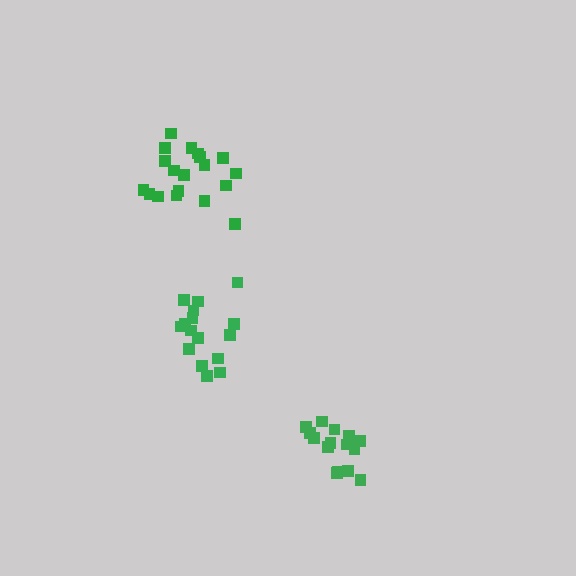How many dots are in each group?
Group 1: 16 dots, Group 2: 19 dots, Group 3: 16 dots (51 total).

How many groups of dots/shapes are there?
There are 3 groups.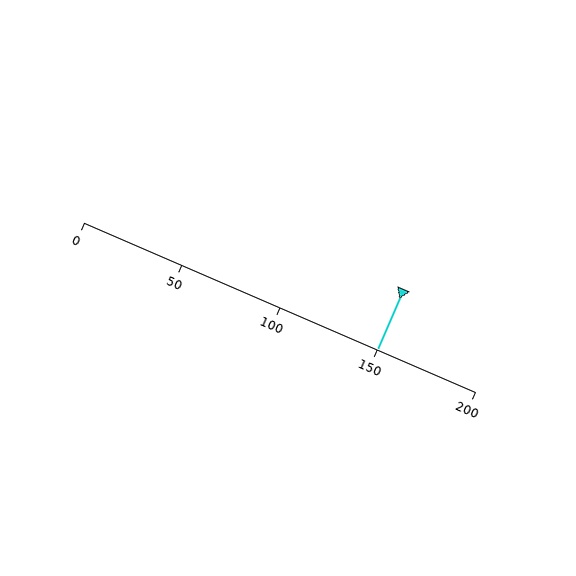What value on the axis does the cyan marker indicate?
The marker indicates approximately 150.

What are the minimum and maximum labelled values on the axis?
The axis runs from 0 to 200.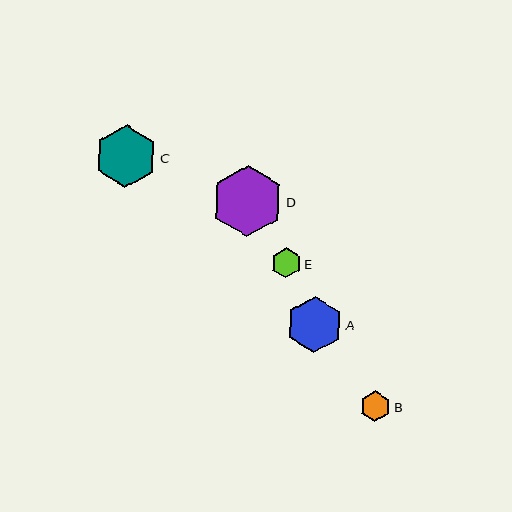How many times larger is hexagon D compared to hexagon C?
Hexagon D is approximately 1.1 times the size of hexagon C.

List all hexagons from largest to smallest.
From largest to smallest: D, C, A, B, E.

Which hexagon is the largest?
Hexagon D is the largest with a size of approximately 71 pixels.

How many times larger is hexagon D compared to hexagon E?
Hexagon D is approximately 2.4 times the size of hexagon E.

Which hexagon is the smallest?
Hexagon E is the smallest with a size of approximately 30 pixels.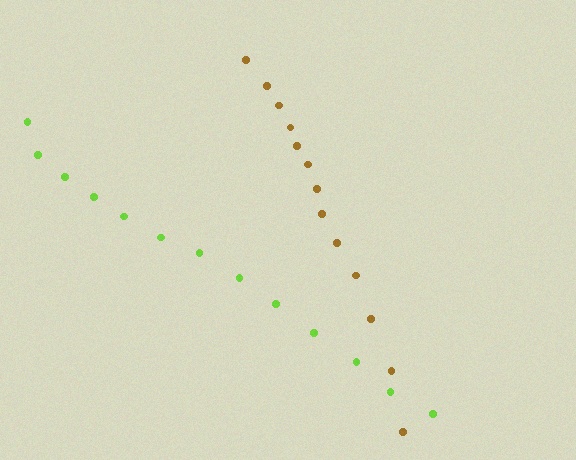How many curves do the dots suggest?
There are 2 distinct paths.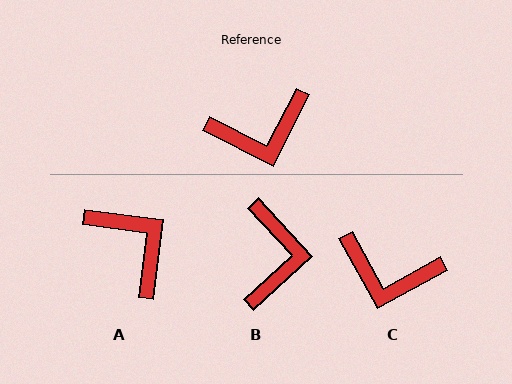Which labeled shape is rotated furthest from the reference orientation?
A, about 110 degrees away.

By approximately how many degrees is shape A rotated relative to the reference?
Approximately 110 degrees counter-clockwise.